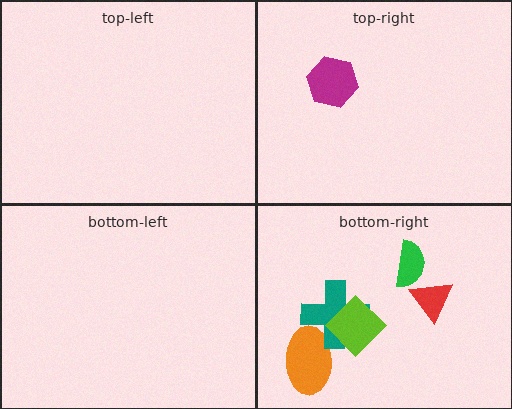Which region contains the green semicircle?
The bottom-right region.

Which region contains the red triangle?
The bottom-right region.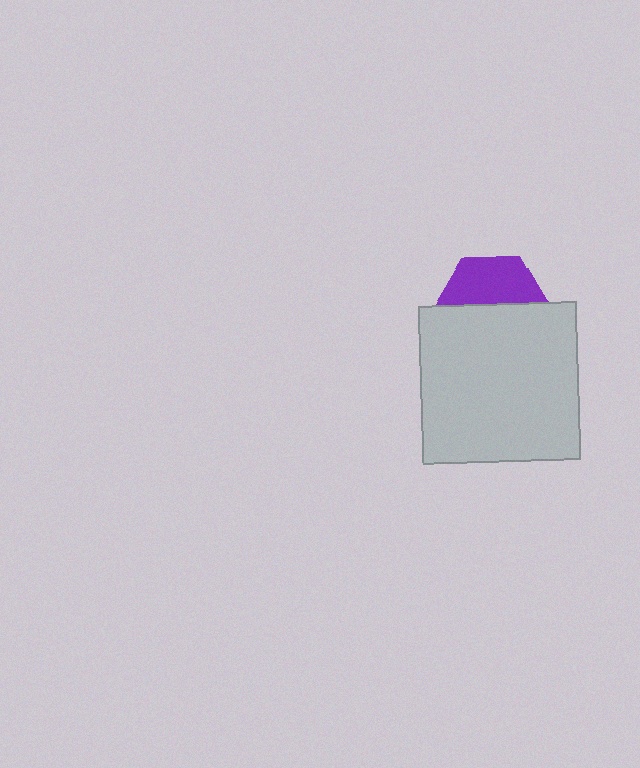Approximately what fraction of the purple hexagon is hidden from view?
Roughly 55% of the purple hexagon is hidden behind the light gray square.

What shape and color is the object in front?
The object in front is a light gray square.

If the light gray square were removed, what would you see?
You would see the complete purple hexagon.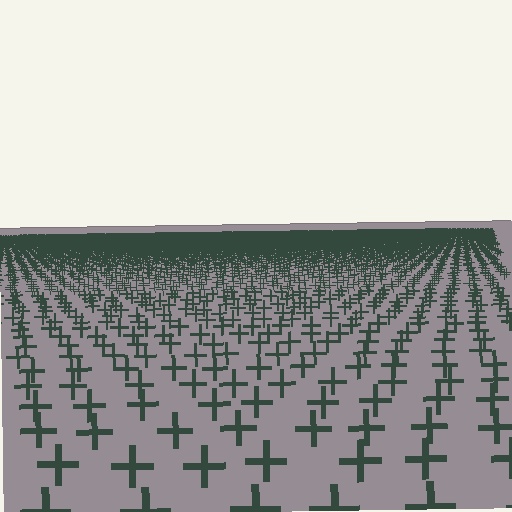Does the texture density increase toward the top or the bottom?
Density increases toward the top.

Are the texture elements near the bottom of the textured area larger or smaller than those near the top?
Larger. Near the bottom, elements are closer to the viewer and appear at a bigger on-screen size.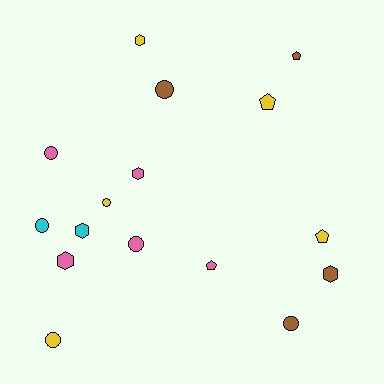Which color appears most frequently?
Pink, with 5 objects.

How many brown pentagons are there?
There is 1 brown pentagon.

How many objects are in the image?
There are 16 objects.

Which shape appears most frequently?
Circle, with 7 objects.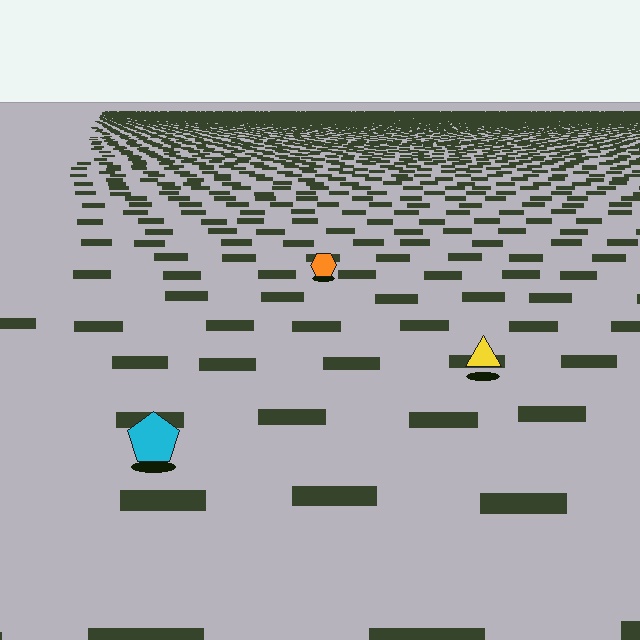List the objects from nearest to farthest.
From nearest to farthest: the cyan pentagon, the yellow triangle, the orange hexagon.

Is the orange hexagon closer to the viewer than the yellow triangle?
No. The yellow triangle is closer — you can tell from the texture gradient: the ground texture is coarser near it.